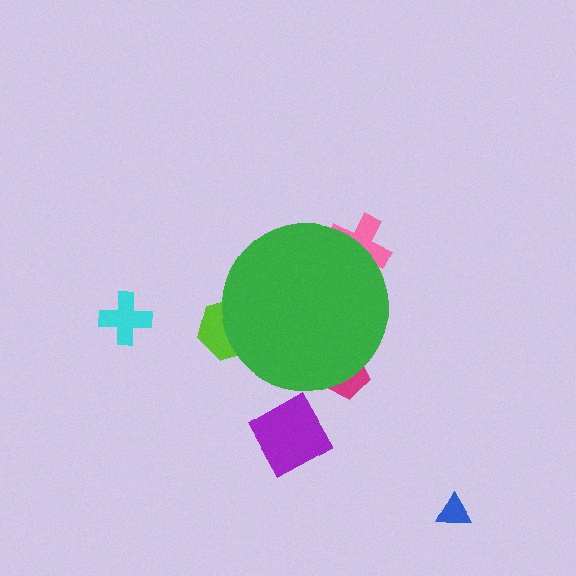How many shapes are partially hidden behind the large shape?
3 shapes are partially hidden.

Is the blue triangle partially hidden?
No, the blue triangle is fully visible.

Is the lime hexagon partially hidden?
Yes, the lime hexagon is partially hidden behind the green circle.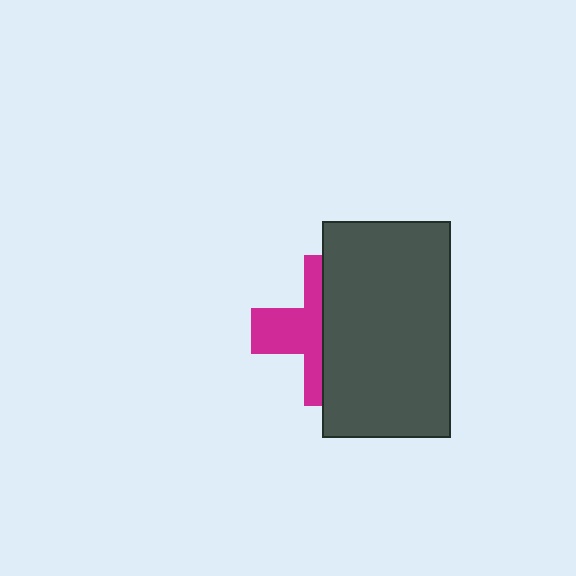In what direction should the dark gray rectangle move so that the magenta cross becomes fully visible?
The dark gray rectangle should move right. That is the shortest direction to clear the overlap and leave the magenta cross fully visible.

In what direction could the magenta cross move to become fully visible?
The magenta cross could move left. That would shift it out from behind the dark gray rectangle entirely.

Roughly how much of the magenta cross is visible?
A small part of it is visible (roughly 44%).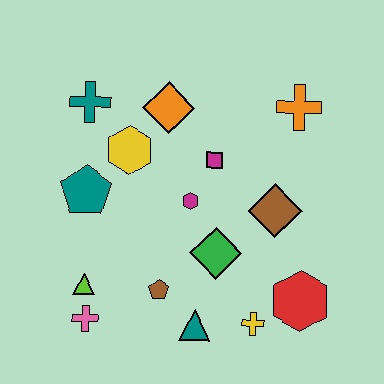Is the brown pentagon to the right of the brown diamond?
No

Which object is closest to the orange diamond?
The yellow hexagon is closest to the orange diamond.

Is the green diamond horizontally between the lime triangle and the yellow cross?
Yes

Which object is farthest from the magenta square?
The pink cross is farthest from the magenta square.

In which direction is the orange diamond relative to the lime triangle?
The orange diamond is above the lime triangle.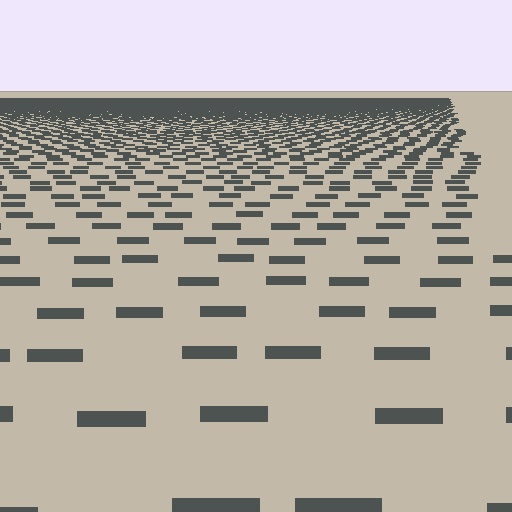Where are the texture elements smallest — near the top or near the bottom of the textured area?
Near the top.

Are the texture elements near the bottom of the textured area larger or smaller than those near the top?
Larger. Near the bottom, elements are closer to the viewer and appear at a bigger on-screen size.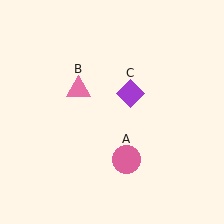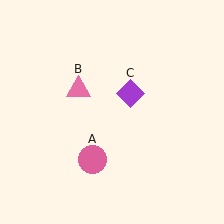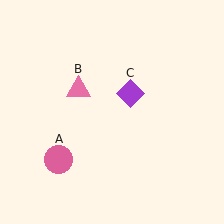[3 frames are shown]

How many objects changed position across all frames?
1 object changed position: pink circle (object A).